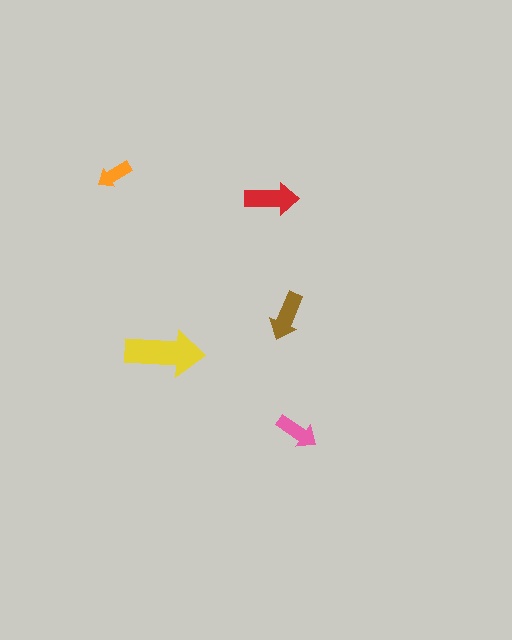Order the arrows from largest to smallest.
the yellow one, the red one, the brown one, the pink one, the orange one.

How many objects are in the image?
There are 5 objects in the image.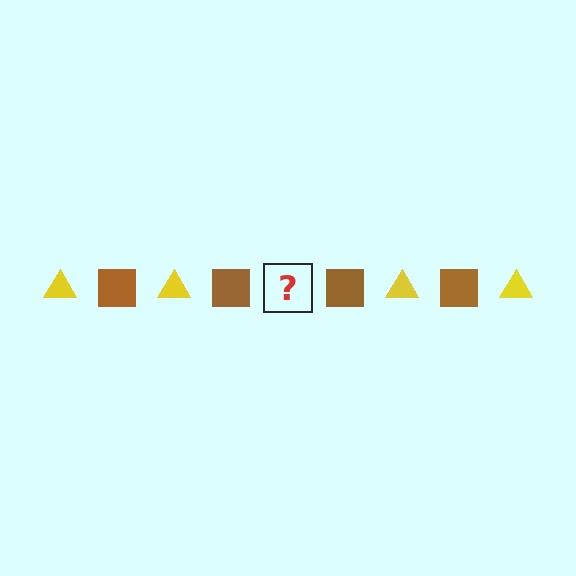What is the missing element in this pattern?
The missing element is a yellow triangle.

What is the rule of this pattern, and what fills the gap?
The rule is that the pattern alternates between yellow triangle and brown square. The gap should be filled with a yellow triangle.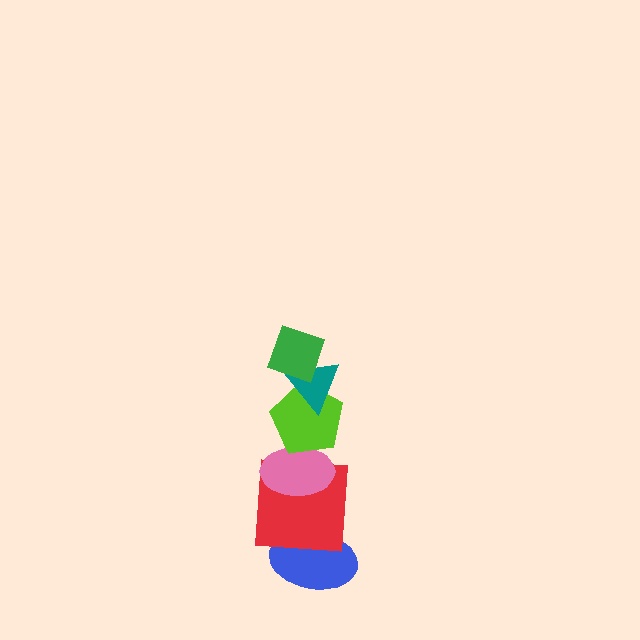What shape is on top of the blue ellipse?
The red square is on top of the blue ellipse.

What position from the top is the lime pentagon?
The lime pentagon is 3rd from the top.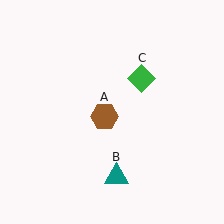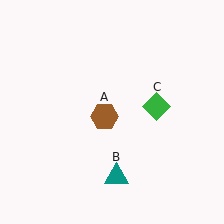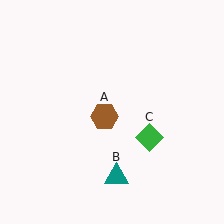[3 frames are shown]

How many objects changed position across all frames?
1 object changed position: green diamond (object C).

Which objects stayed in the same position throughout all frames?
Brown hexagon (object A) and teal triangle (object B) remained stationary.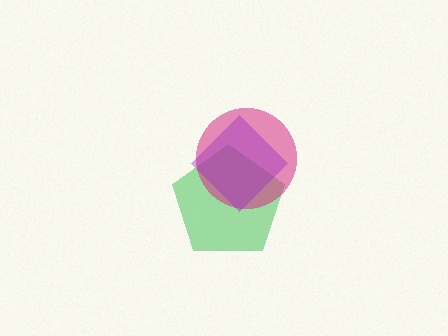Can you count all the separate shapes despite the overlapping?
Yes, there are 3 separate shapes.